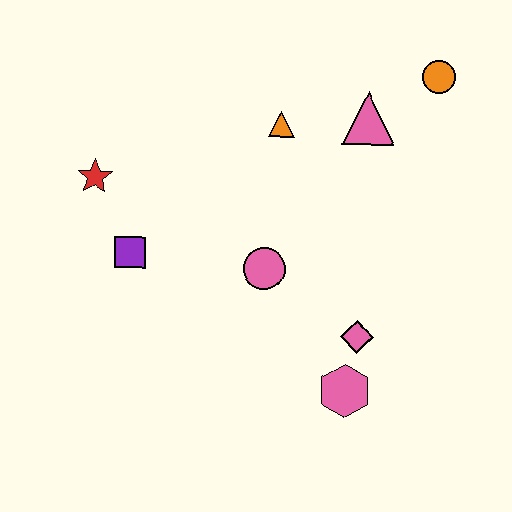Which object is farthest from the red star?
The orange circle is farthest from the red star.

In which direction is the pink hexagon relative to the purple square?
The pink hexagon is to the right of the purple square.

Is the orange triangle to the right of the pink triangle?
No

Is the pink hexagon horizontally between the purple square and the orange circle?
Yes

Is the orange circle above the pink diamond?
Yes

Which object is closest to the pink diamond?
The pink hexagon is closest to the pink diamond.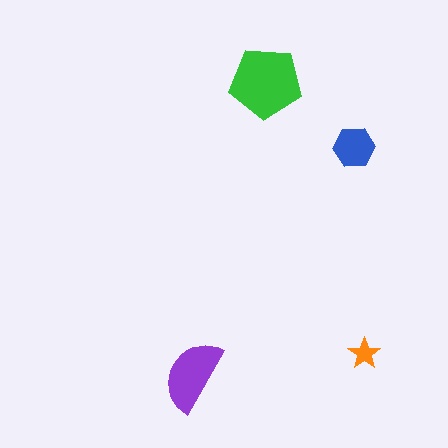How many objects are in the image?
There are 4 objects in the image.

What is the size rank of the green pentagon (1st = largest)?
1st.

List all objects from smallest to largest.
The orange star, the blue hexagon, the purple semicircle, the green pentagon.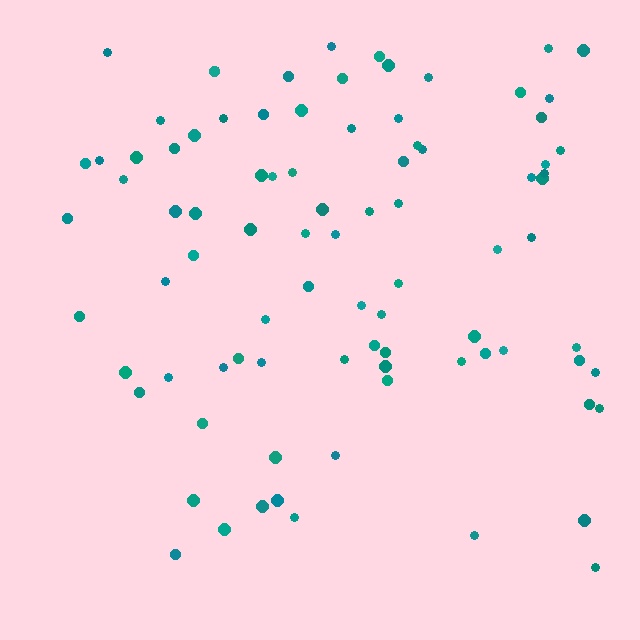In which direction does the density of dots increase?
From bottom to top, with the top side densest.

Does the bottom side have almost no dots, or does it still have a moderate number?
Still a moderate number, just noticeably fewer than the top.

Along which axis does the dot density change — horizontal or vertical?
Vertical.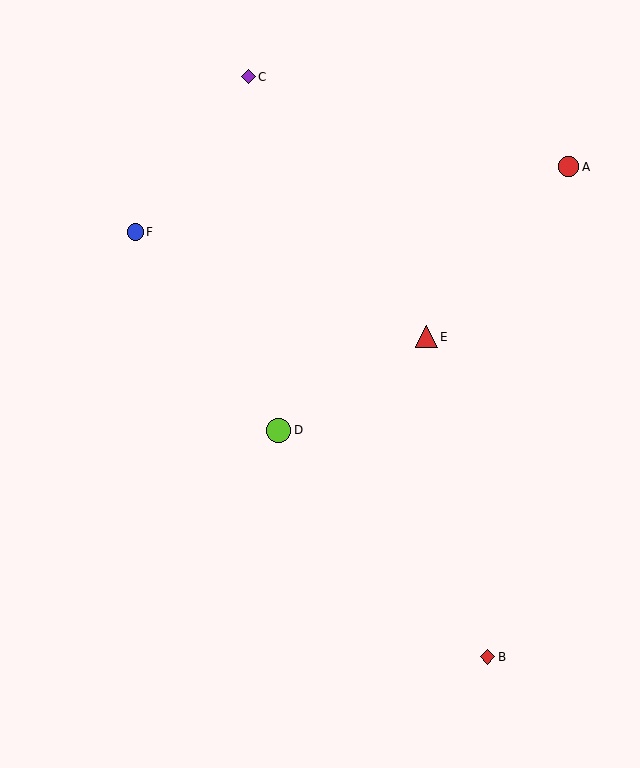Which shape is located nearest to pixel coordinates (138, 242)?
The blue circle (labeled F) at (135, 232) is nearest to that location.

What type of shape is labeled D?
Shape D is a lime circle.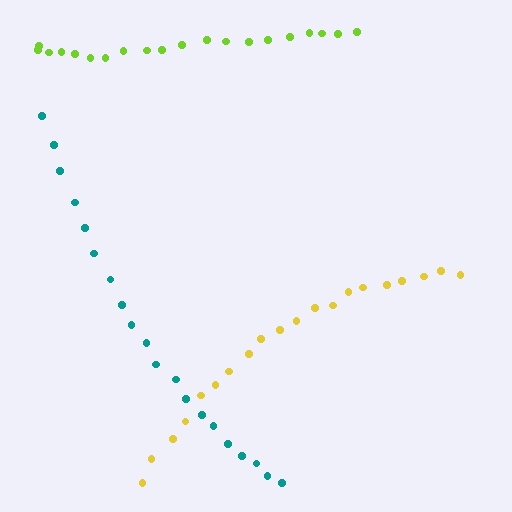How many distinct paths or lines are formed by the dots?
There are 3 distinct paths.